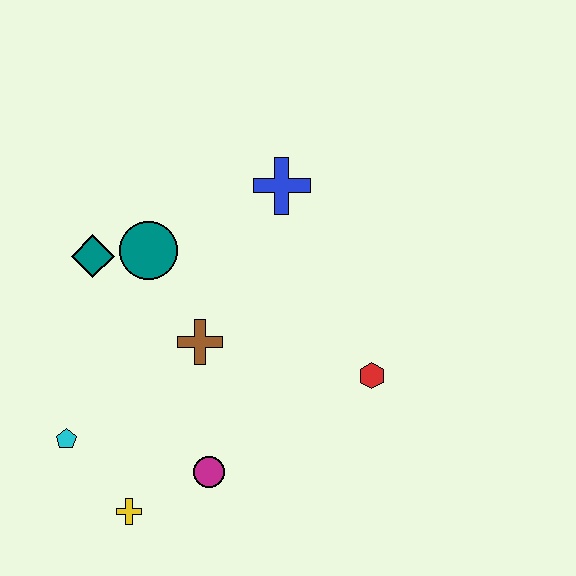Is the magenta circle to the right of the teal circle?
Yes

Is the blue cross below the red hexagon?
No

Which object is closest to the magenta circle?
The yellow cross is closest to the magenta circle.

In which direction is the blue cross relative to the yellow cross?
The blue cross is above the yellow cross.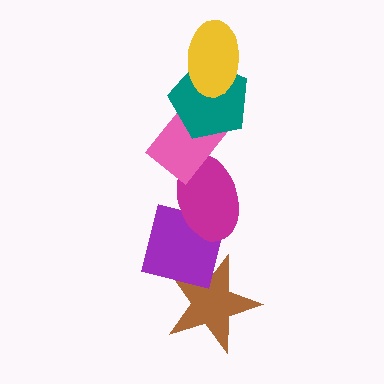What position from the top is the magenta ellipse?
The magenta ellipse is 4th from the top.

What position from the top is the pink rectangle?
The pink rectangle is 3rd from the top.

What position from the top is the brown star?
The brown star is 6th from the top.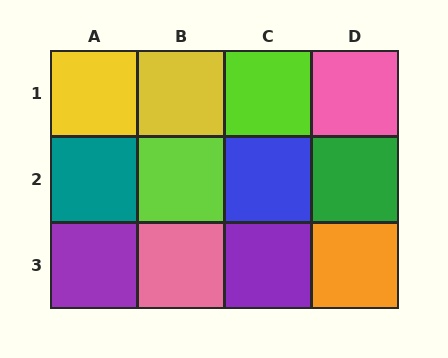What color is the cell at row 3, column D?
Orange.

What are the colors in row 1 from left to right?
Yellow, yellow, lime, pink.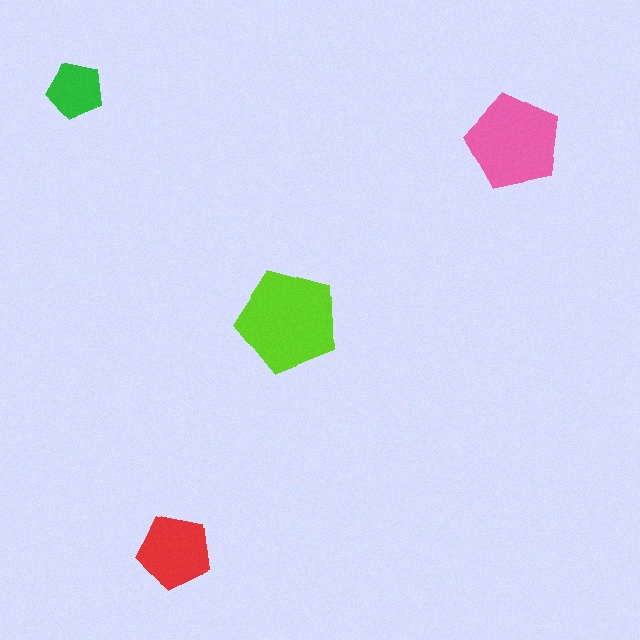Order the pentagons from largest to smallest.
the lime one, the pink one, the red one, the green one.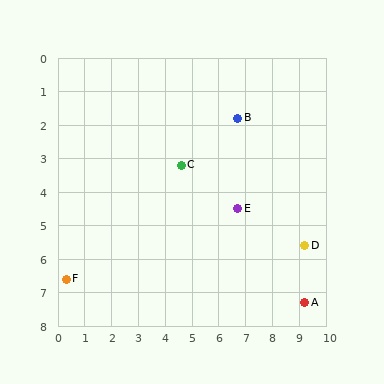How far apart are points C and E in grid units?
Points C and E are about 2.5 grid units apart.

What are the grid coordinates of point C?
Point C is at approximately (4.6, 3.2).